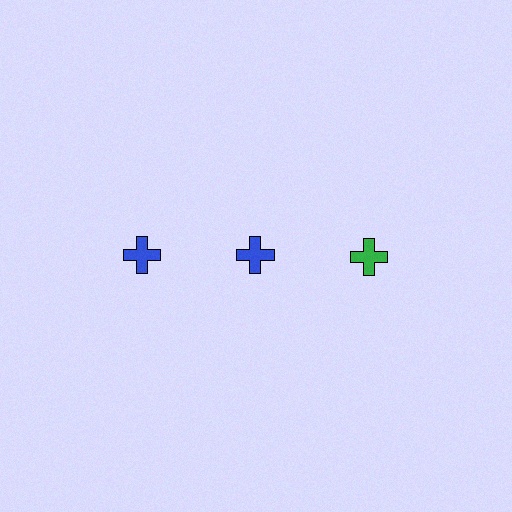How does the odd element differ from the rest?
It has a different color: green instead of blue.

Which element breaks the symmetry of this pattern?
The green cross in the top row, center column breaks the symmetry. All other shapes are blue crosses.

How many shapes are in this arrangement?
There are 3 shapes arranged in a grid pattern.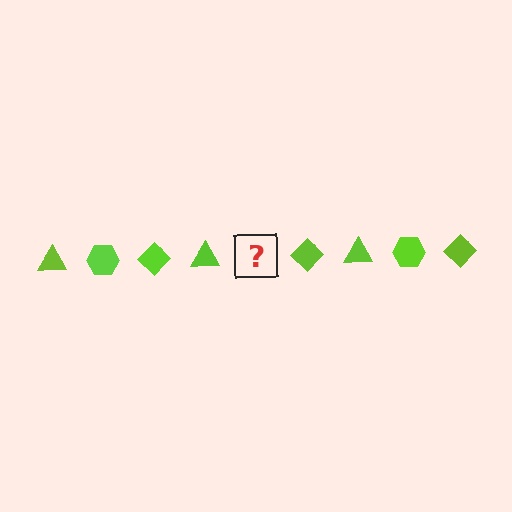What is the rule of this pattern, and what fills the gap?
The rule is that the pattern cycles through triangle, hexagon, diamond shapes in lime. The gap should be filled with a lime hexagon.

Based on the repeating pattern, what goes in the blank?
The blank should be a lime hexagon.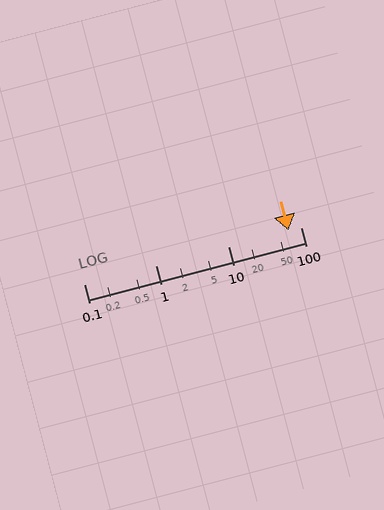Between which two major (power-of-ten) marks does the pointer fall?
The pointer is between 10 and 100.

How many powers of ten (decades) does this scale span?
The scale spans 3 decades, from 0.1 to 100.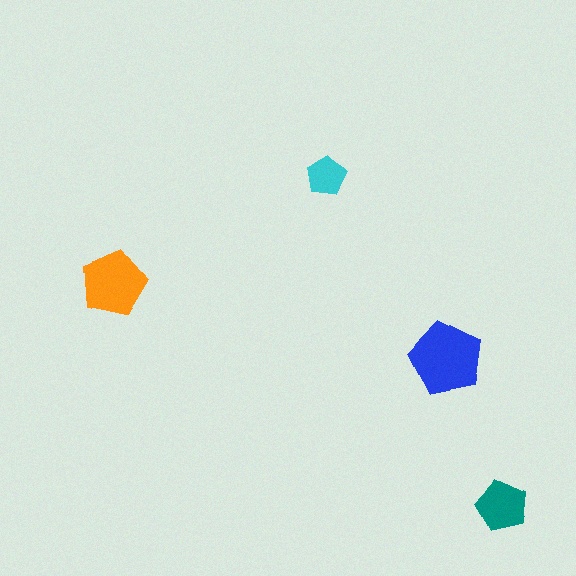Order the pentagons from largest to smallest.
the blue one, the orange one, the teal one, the cyan one.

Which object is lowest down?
The teal pentagon is bottommost.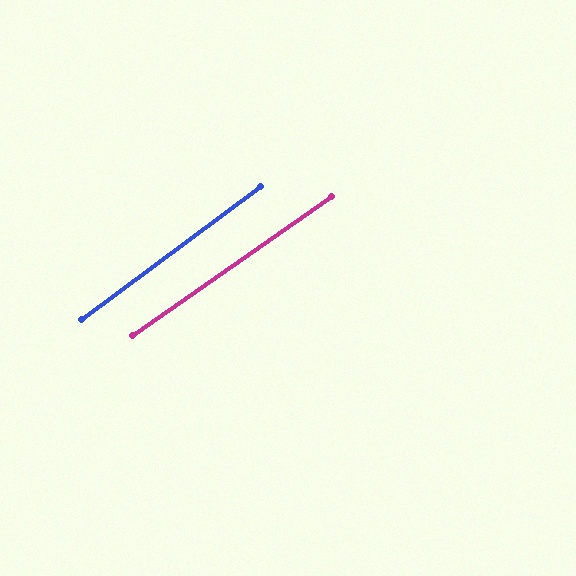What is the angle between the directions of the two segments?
Approximately 2 degrees.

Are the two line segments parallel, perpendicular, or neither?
Parallel — their directions differ by only 1.6°.